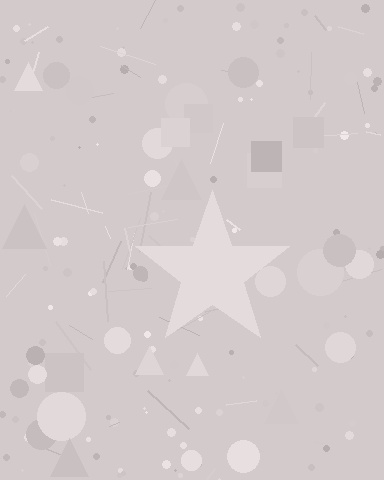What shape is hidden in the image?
A star is hidden in the image.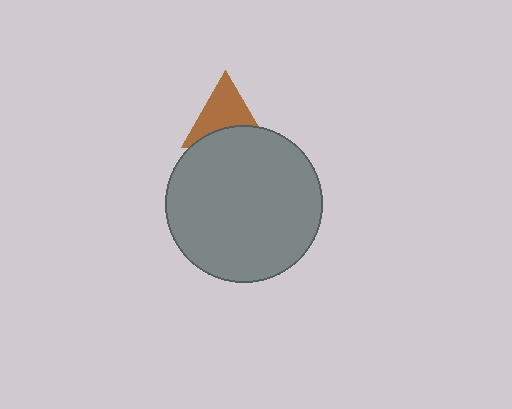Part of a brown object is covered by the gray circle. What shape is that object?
It is a triangle.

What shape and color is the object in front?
The object in front is a gray circle.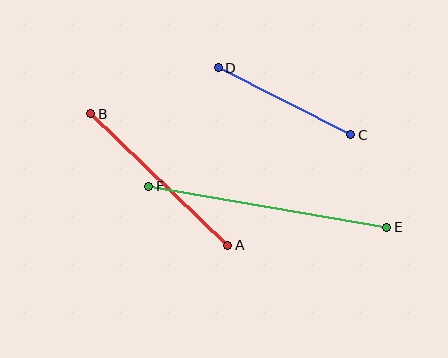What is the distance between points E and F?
The distance is approximately 241 pixels.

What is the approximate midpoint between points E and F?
The midpoint is at approximately (268, 207) pixels.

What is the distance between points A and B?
The distance is approximately 189 pixels.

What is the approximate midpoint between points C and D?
The midpoint is at approximately (284, 101) pixels.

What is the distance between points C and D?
The distance is approximately 149 pixels.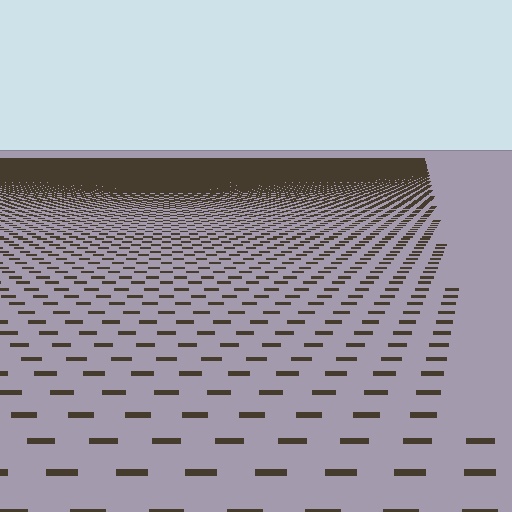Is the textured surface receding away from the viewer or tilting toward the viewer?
The surface is receding away from the viewer. Texture elements get smaller and denser toward the top.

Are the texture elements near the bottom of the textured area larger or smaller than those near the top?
Larger. Near the bottom, elements are closer to the viewer and appear at a bigger on-screen size.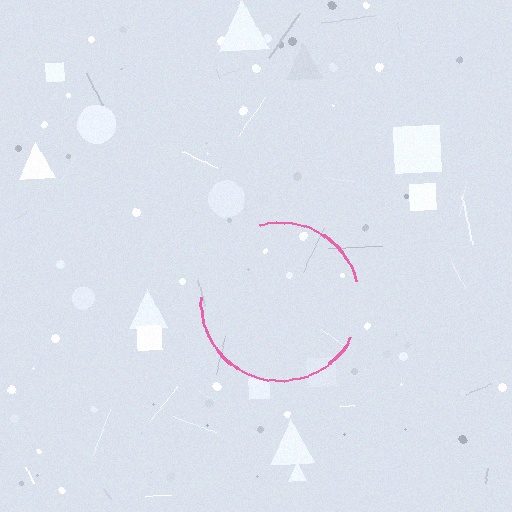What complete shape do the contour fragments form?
The contour fragments form a circle.